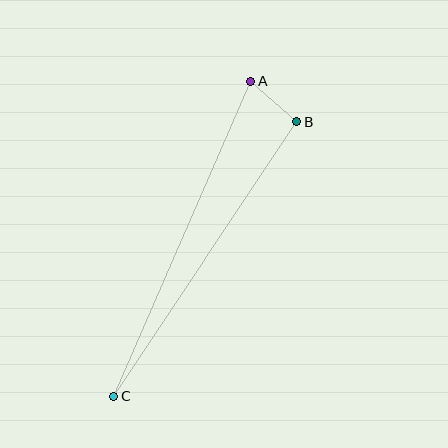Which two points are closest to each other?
Points A and B are closest to each other.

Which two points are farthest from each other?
Points A and C are farthest from each other.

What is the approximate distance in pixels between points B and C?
The distance between B and C is approximately 330 pixels.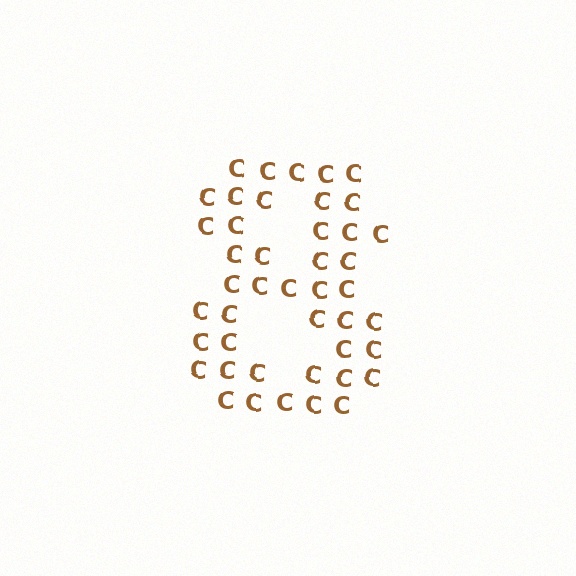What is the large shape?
The large shape is the digit 8.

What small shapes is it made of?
It is made of small letter C's.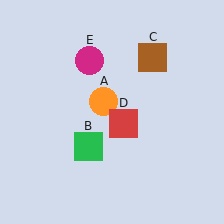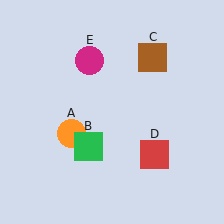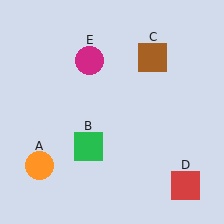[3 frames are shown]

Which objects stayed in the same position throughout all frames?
Green square (object B) and brown square (object C) and magenta circle (object E) remained stationary.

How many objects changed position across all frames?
2 objects changed position: orange circle (object A), red square (object D).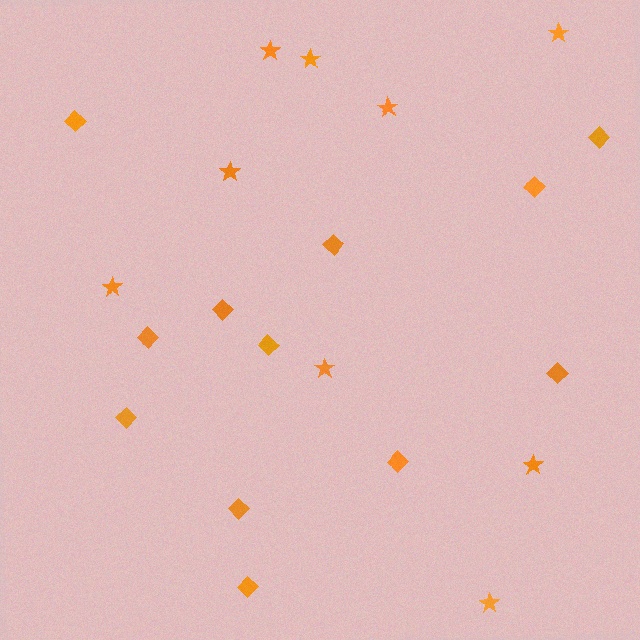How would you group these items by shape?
There are 2 groups: one group of stars (9) and one group of diamonds (12).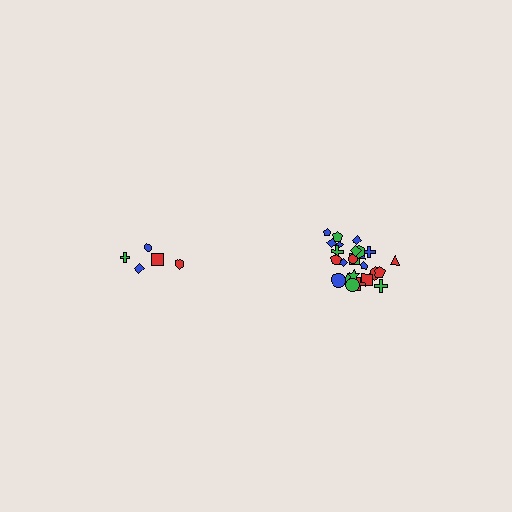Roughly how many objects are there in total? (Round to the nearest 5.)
Roughly 30 objects in total.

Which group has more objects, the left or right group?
The right group.